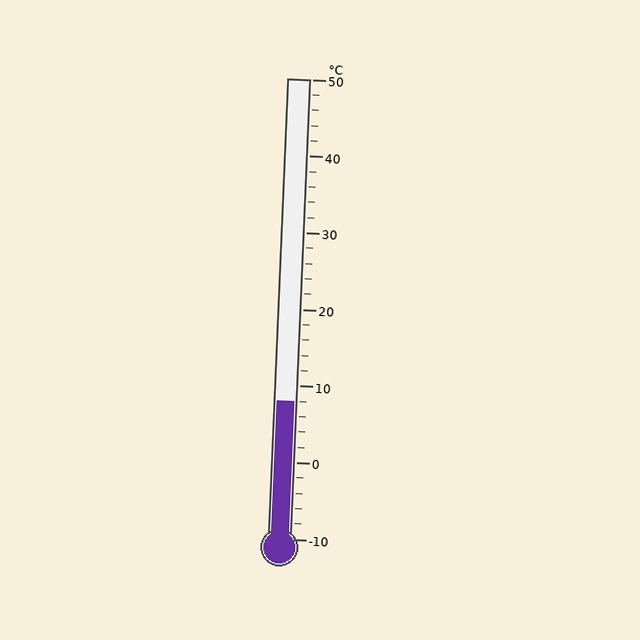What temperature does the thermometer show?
The thermometer shows approximately 8°C.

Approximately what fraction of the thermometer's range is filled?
The thermometer is filled to approximately 30% of its range.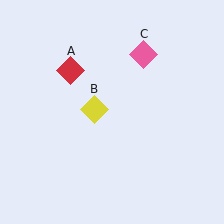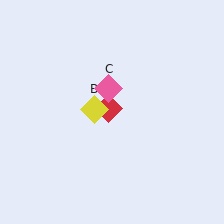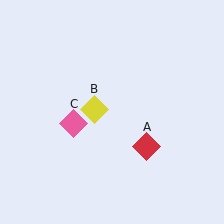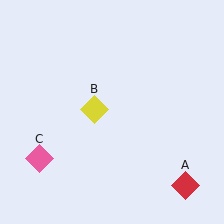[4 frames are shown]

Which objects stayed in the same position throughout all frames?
Yellow diamond (object B) remained stationary.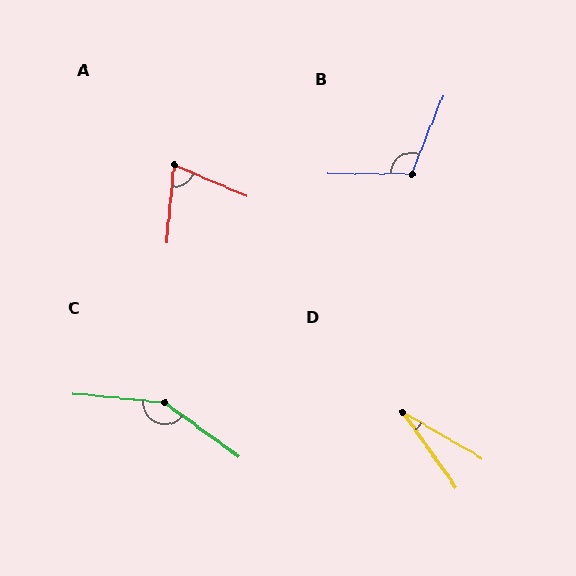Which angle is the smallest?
D, at approximately 24 degrees.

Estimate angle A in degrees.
Approximately 72 degrees.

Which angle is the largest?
C, at approximately 149 degrees.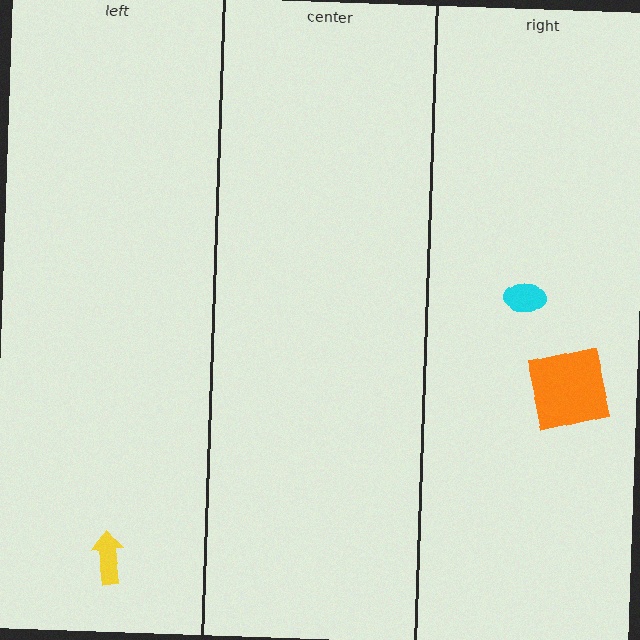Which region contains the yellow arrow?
The left region.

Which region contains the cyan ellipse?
The right region.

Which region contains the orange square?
The right region.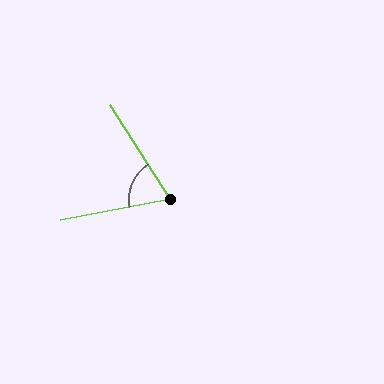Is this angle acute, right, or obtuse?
It is acute.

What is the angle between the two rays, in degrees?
Approximately 69 degrees.